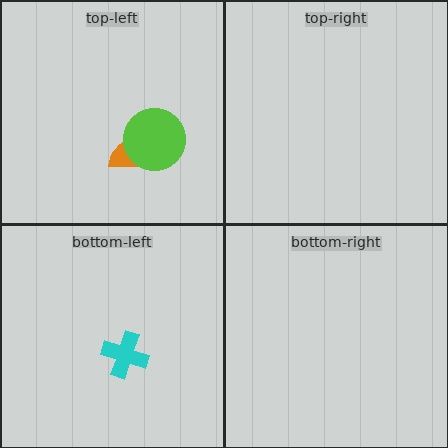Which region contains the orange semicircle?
The top-left region.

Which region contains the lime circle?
The top-left region.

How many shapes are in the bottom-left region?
1.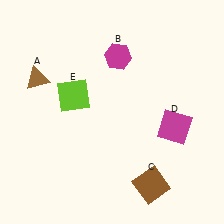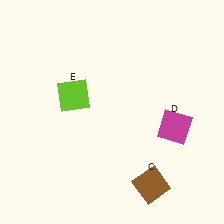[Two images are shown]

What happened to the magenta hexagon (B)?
The magenta hexagon (B) was removed in Image 2. It was in the top-right area of Image 1.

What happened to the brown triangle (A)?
The brown triangle (A) was removed in Image 2. It was in the top-left area of Image 1.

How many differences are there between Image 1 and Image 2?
There are 2 differences between the two images.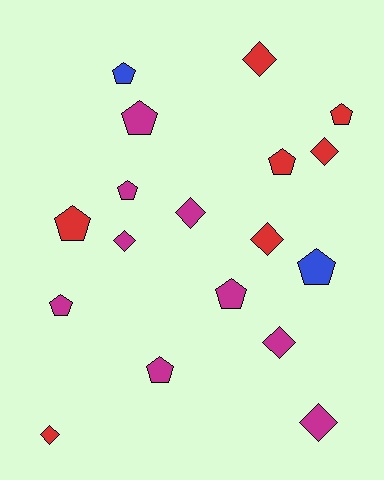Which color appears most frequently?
Magenta, with 9 objects.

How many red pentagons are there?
There are 3 red pentagons.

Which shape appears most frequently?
Pentagon, with 10 objects.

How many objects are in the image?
There are 18 objects.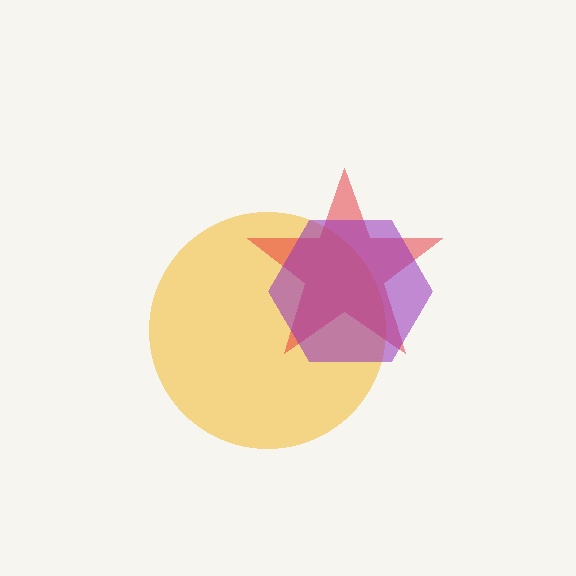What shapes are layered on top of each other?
The layered shapes are: a yellow circle, a red star, a purple hexagon.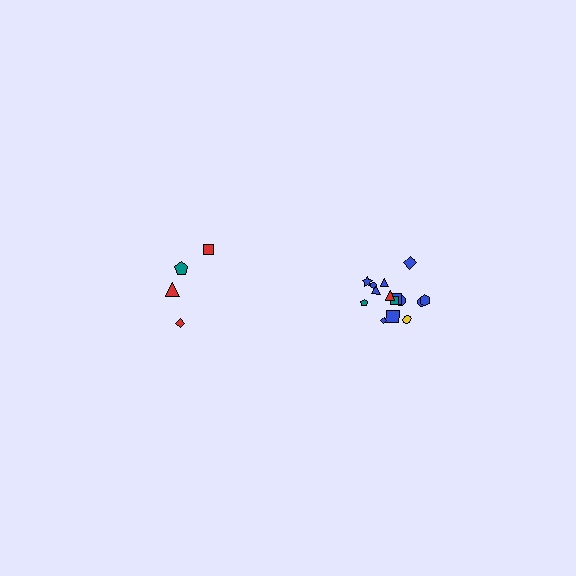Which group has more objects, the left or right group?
The right group.